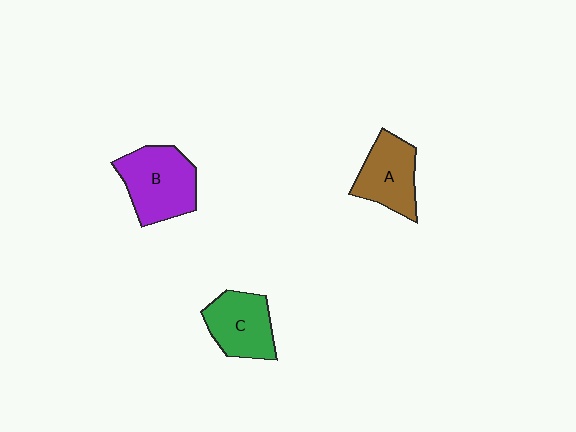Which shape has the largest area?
Shape B (purple).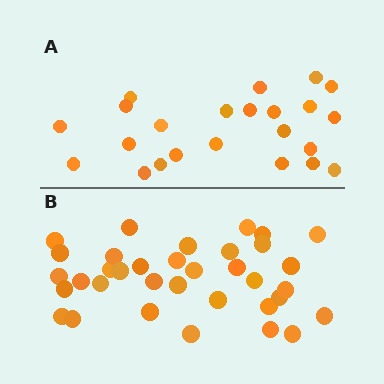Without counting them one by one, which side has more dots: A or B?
Region B (the bottom region) has more dots.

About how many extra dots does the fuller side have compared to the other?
Region B has roughly 12 or so more dots than region A.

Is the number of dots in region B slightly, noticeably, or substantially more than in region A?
Region B has substantially more. The ratio is roughly 1.5 to 1.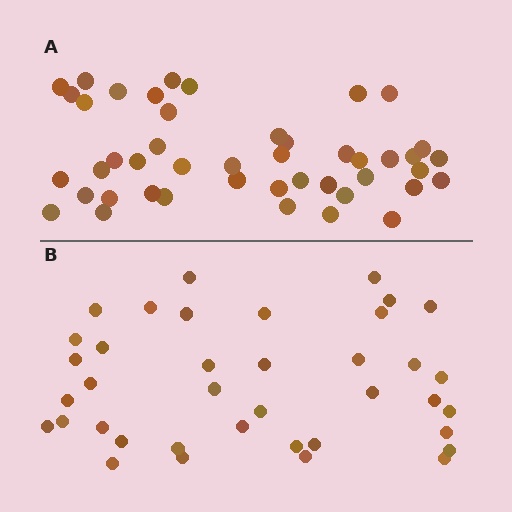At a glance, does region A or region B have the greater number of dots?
Region A (the top region) has more dots.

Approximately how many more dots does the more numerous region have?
Region A has roughly 8 or so more dots than region B.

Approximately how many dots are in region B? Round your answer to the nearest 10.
About 40 dots. (The exact count is 38, which rounds to 40.)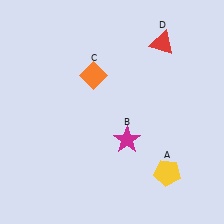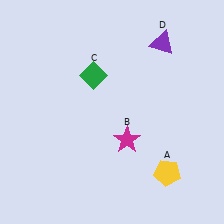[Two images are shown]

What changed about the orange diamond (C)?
In Image 1, C is orange. In Image 2, it changed to green.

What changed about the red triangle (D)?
In Image 1, D is red. In Image 2, it changed to purple.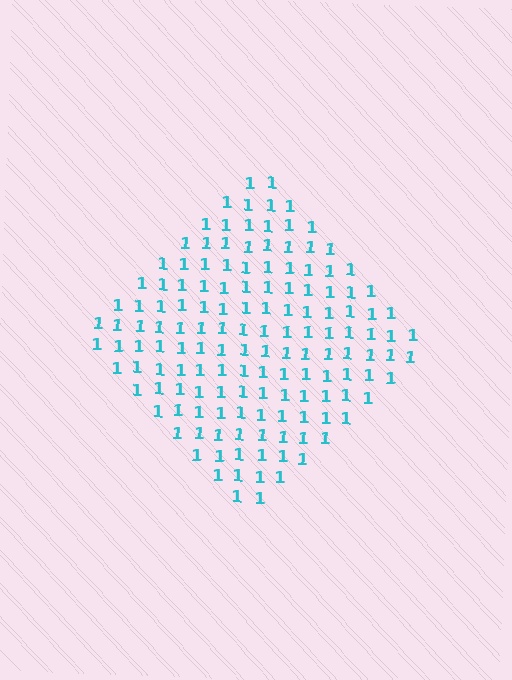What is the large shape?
The large shape is a diamond.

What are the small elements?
The small elements are digit 1's.